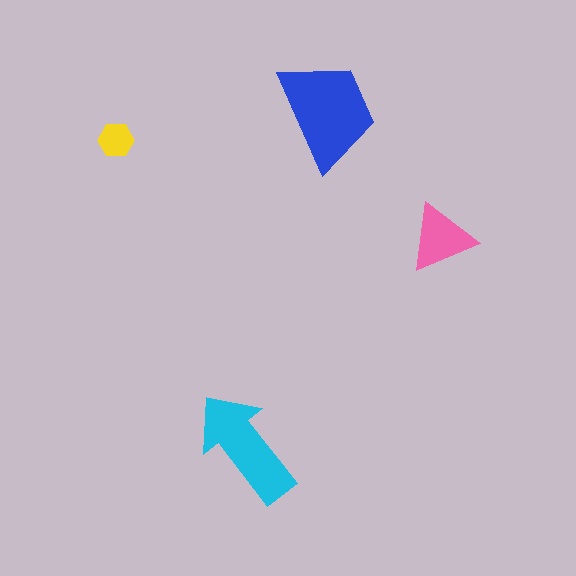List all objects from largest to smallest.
The blue trapezoid, the cyan arrow, the pink triangle, the yellow hexagon.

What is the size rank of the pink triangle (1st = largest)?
3rd.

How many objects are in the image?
There are 4 objects in the image.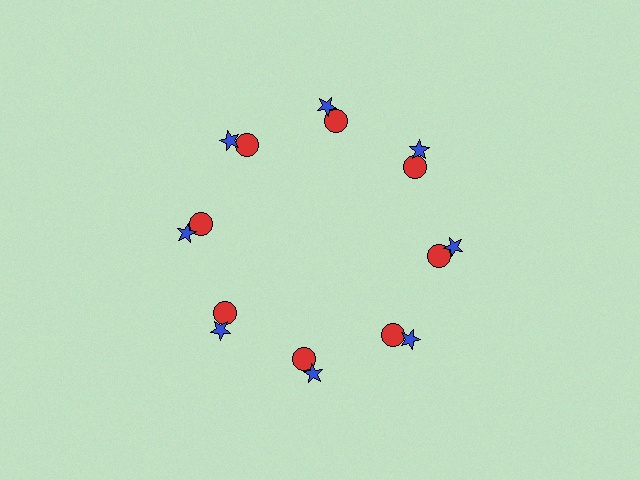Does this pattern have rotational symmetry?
Yes, this pattern has 8-fold rotational symmetry. It looks the same after rotating 45 degrees around the center.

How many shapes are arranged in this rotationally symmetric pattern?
There are 16 shapes, arranged in 8 groups of 2.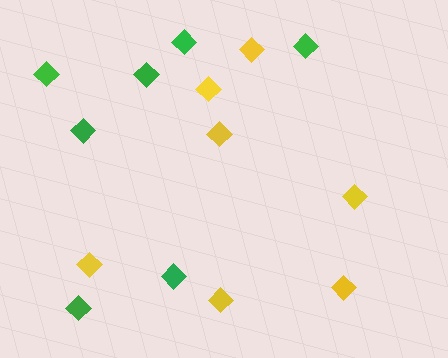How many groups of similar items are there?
There are 2 groups: one group of green diamonds (7) and one group of yellow diamonds (7).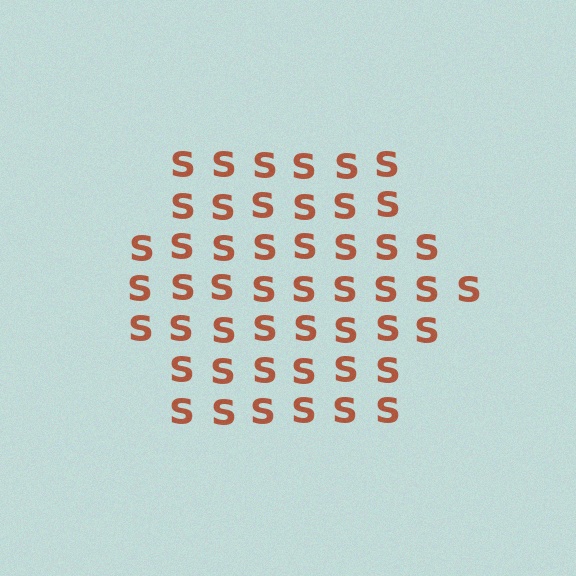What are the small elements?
The small elements are letter S's.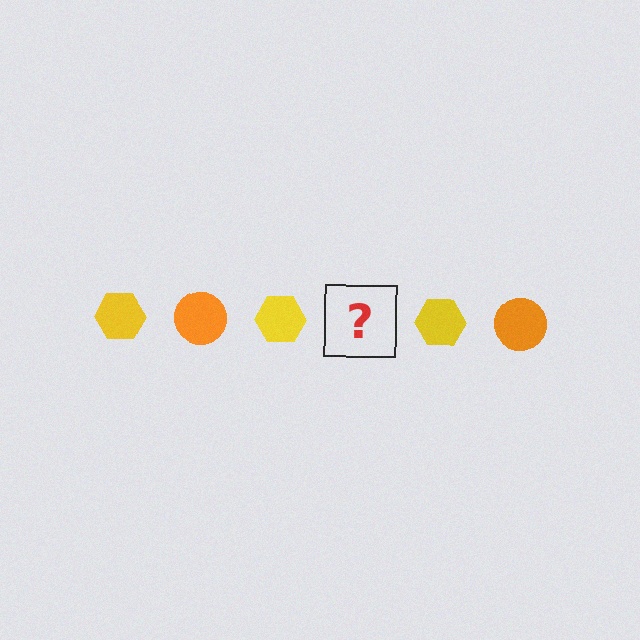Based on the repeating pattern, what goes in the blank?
The blank should be an orange circle.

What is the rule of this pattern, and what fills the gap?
The rule is that the pattern alternates between yellow hexagon and orange circle. The gap should be filled with an orange circle.